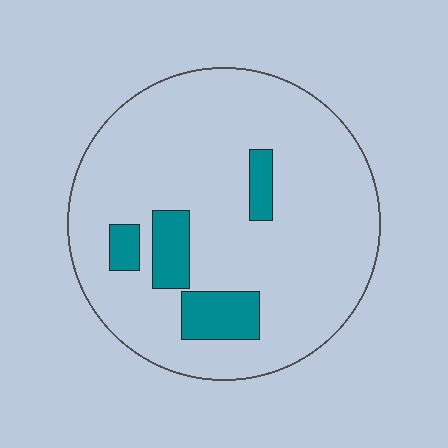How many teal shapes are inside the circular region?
4.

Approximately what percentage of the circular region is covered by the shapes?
Approximately 15%.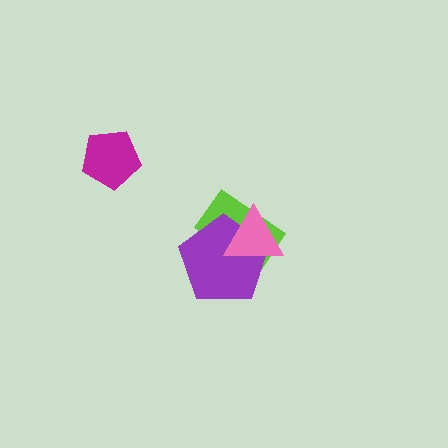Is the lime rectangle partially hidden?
Yes, it is partially covered by another shape.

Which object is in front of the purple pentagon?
The pink triangle is in front of the purple pentagon.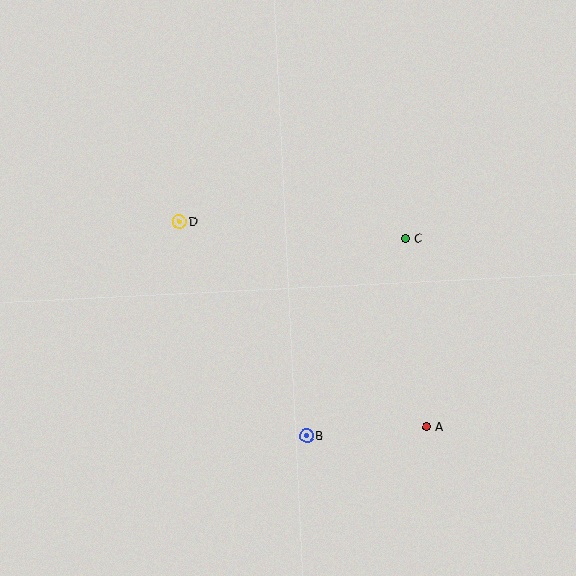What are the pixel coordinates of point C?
Point C is at (405, 239).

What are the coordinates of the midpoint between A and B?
The midpoint between A and B is at (366, 431).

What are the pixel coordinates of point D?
Point D is at (179, 222).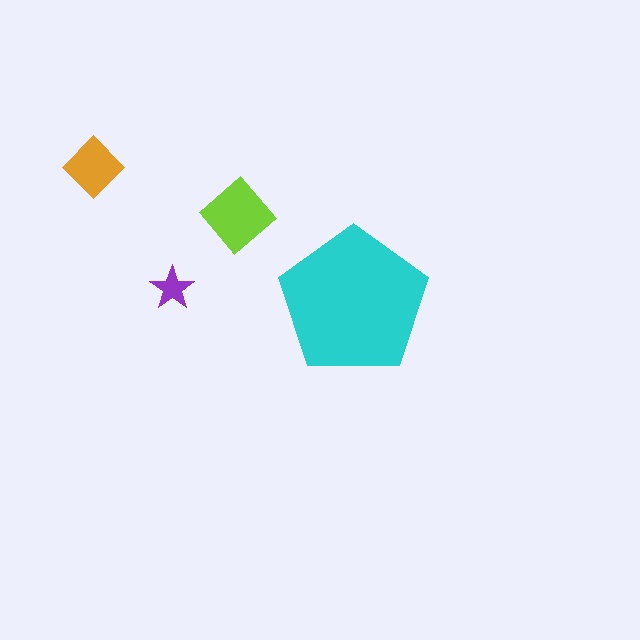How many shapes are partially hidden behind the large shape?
0 shapes are partially hidden.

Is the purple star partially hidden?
No, the purple star is fully visible.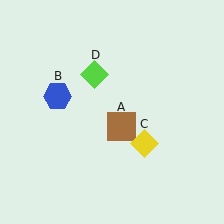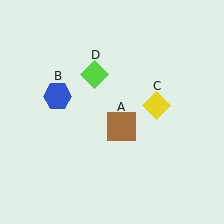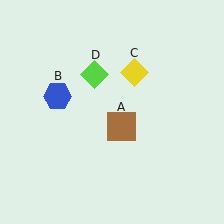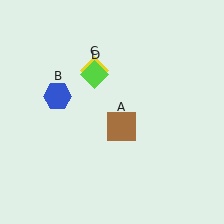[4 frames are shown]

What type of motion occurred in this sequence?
The yellow diamond (object C) rotated counterclockwise around the center of the scene.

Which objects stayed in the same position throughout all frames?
Brown square (object A) and blue hexagon (object B) and lime diamond (object D) remained stationary.